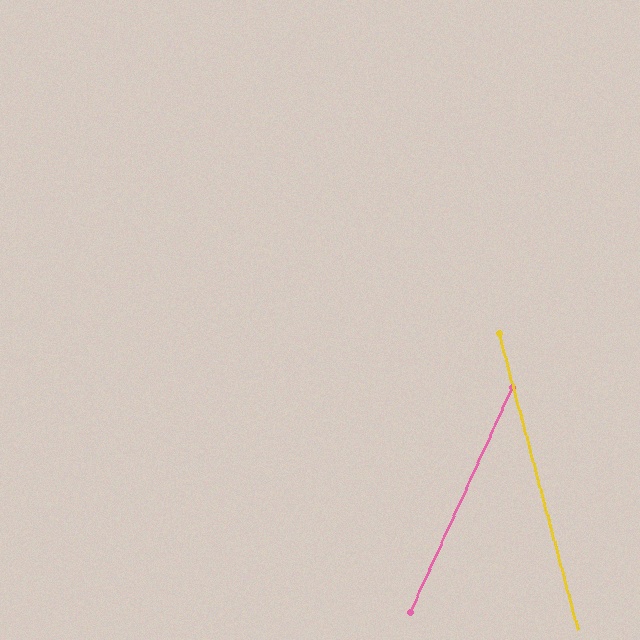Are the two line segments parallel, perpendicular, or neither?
Neither parallel nor perpendicular — they differ by about 39°.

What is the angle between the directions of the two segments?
Approximately 39 degrees.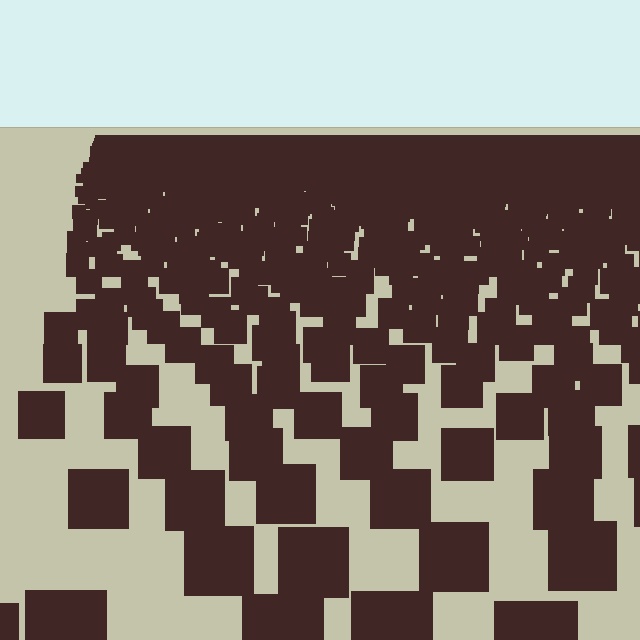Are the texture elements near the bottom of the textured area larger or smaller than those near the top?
Larger. Near the bottom, elements are closer to the viewer and appear at a bigger on-screen size.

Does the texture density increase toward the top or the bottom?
Density increases toward the top.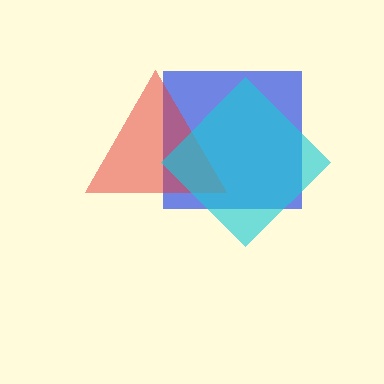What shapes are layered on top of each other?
The layered shapes are: a blue square, a red triangle, a cyan diamond.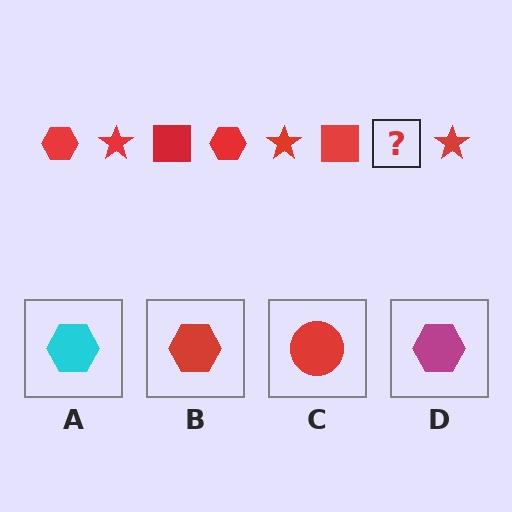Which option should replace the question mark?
Option B.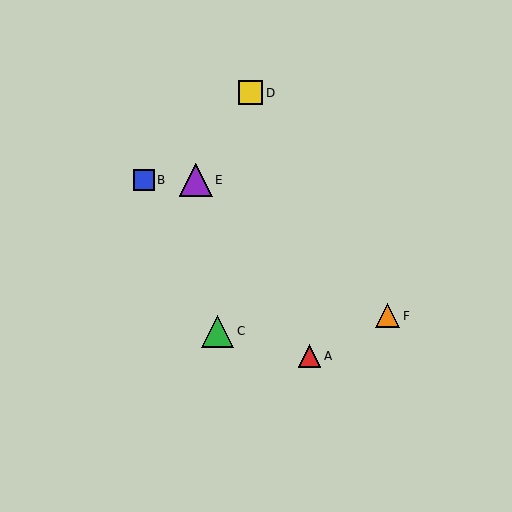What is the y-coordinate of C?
Object C is at y≈331.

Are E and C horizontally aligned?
No, E is at y≈180 and C is at y≈331.